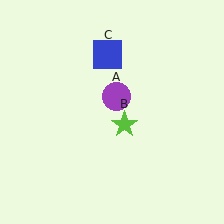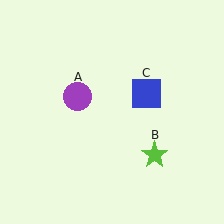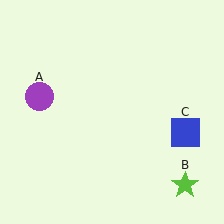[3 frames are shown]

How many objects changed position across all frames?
3 objects changed position: purple circle (object A), lime star (object B), blue square (object C).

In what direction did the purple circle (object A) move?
The purple circle (object A) moved left.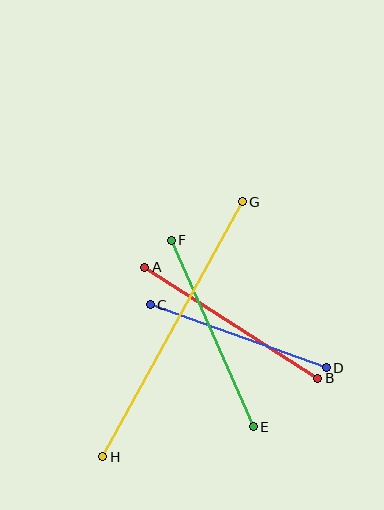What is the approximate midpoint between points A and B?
The midpoint is at approximately (231, 323) pixels.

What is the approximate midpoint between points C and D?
The midpoint is at approximately (238, 336) pixels.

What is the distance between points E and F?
The distance is approximately 204 pixels.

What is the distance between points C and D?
The distance is approximately 187 pixels.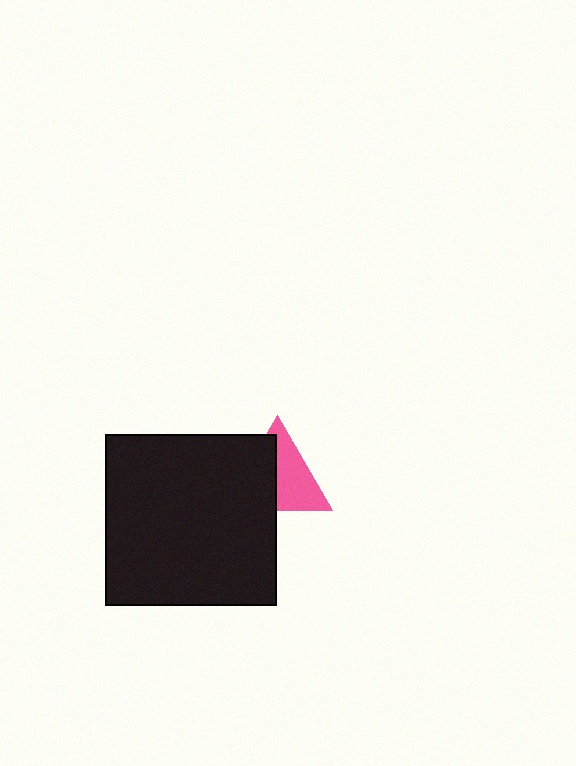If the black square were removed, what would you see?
You would see the complete pink triangle.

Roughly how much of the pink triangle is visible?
About half of it is visible (roughly 52%).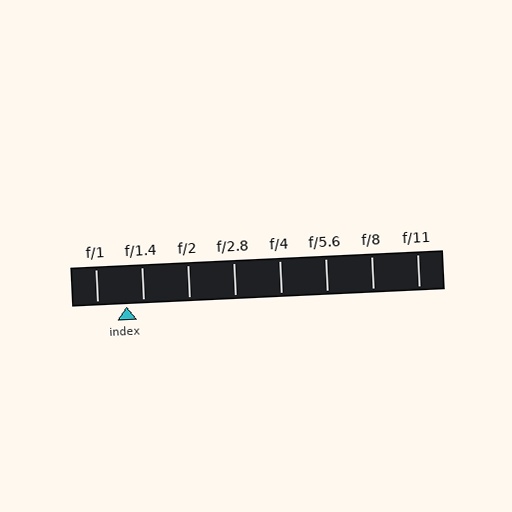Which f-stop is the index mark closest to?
The index mark is closest to f/1.4.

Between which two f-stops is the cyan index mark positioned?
The index mark is between f/1 and f/1.4.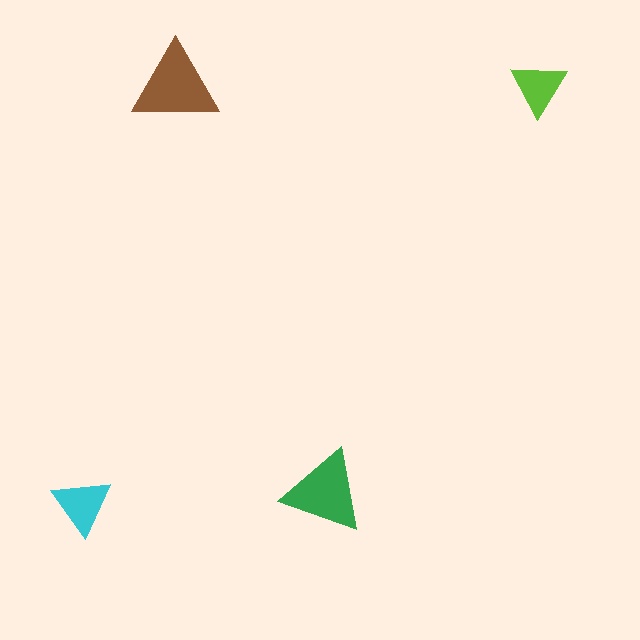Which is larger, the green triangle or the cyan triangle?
The green one.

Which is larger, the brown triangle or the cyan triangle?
The brown one.